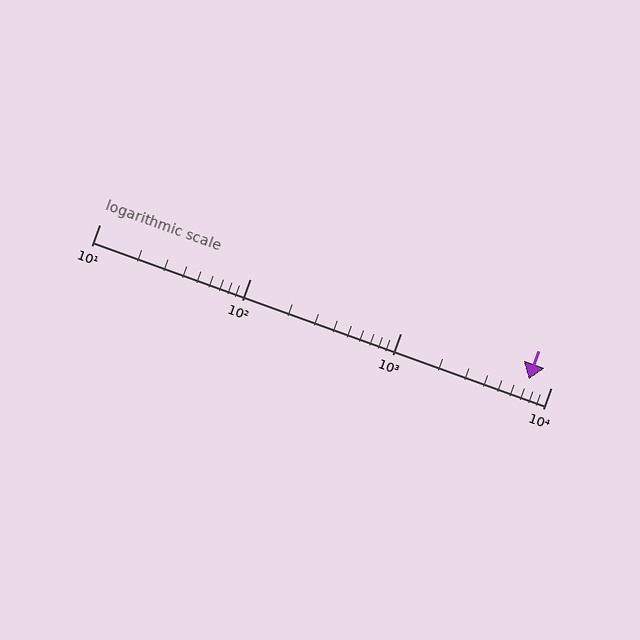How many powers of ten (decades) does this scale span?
The scale spans 3 decades, from 10 to 10000.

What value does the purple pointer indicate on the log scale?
The pointer indicates approximately 7100.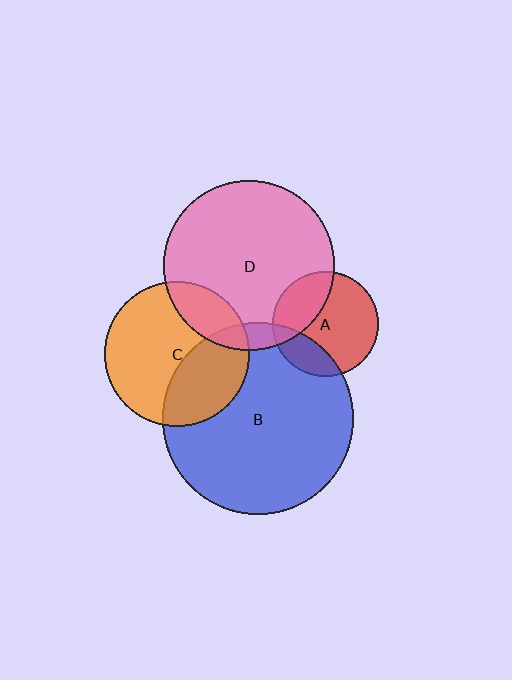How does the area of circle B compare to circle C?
Approximately 1.8 times.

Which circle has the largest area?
Circle B (blue).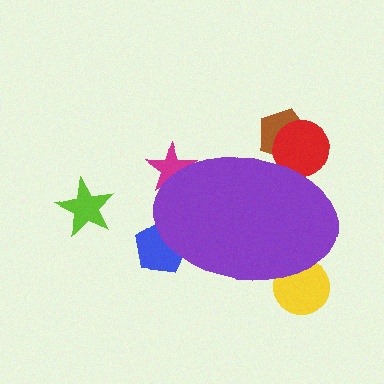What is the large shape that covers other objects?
A purple ellipse.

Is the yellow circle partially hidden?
Yes, the yellow circle is partially hidden behind the purple ellipse.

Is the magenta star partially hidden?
Yes, the magenta star is partially hidden behind the purple ellipse.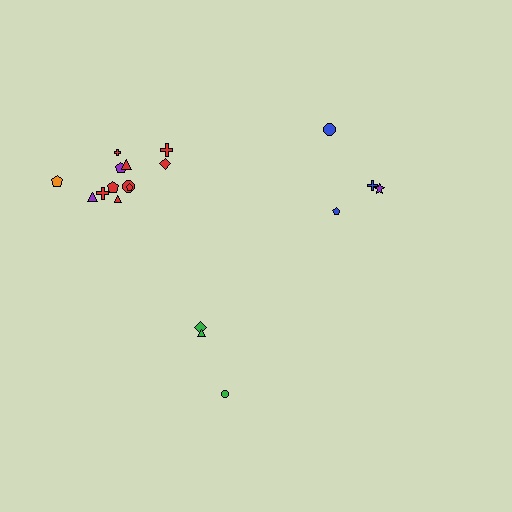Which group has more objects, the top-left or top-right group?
The top-left group.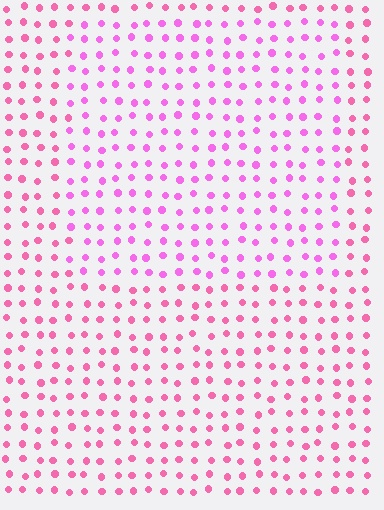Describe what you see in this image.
The image is filled with small pink elements in a uniform arrangement. A rectangle-shaped region is visible where the elements are tinted to a slightly different hue, forming a subtle color boundary.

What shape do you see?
I see a rectangle.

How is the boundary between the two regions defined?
The boundary is defined purely by a slight shift in hue (about 26 degrees). Spacing, size, and orientation are identical on both sides.